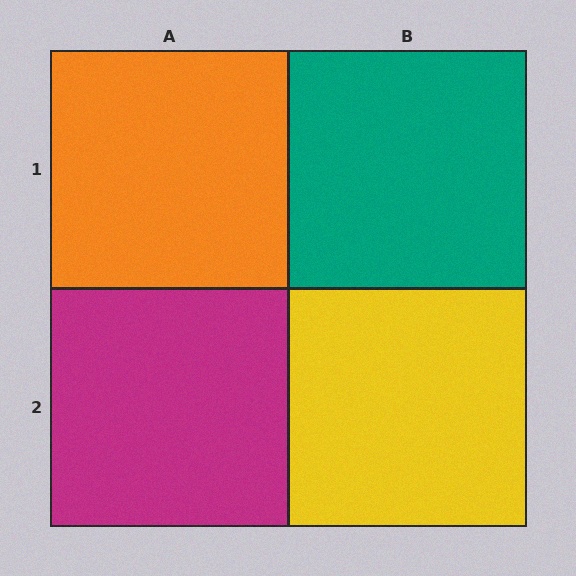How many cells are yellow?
1 cell is yellow.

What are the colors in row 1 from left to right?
Orange, teal.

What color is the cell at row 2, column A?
Magenta.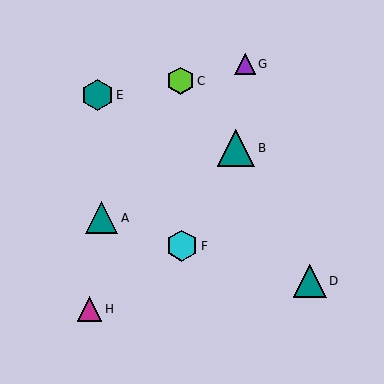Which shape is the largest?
The teal triangle (labeled B) is the largest.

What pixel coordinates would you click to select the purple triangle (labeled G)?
Click at (245, 64) to select the purple triangle G.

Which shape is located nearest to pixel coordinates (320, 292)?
The teal triangle (labeled D) at (310, 281) is nearest to that location.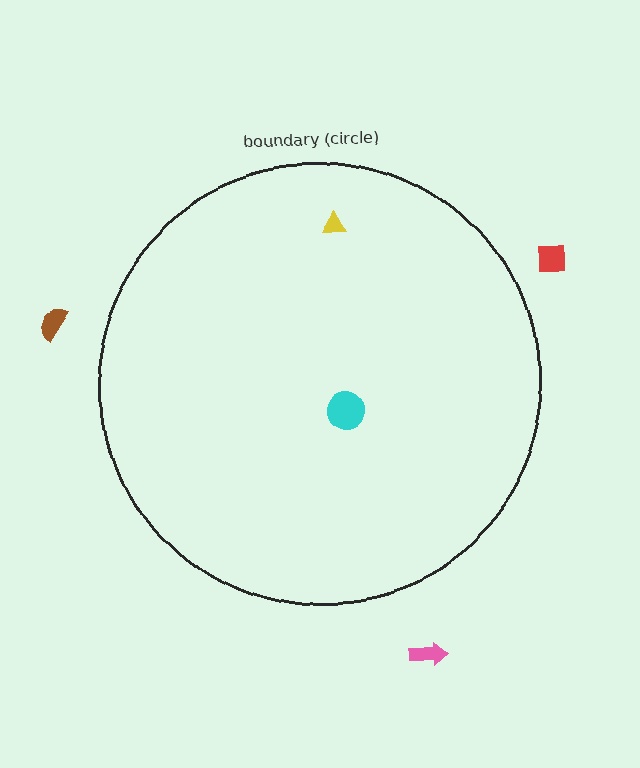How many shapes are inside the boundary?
2 inside, 3 outside.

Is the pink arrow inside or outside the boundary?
Outside.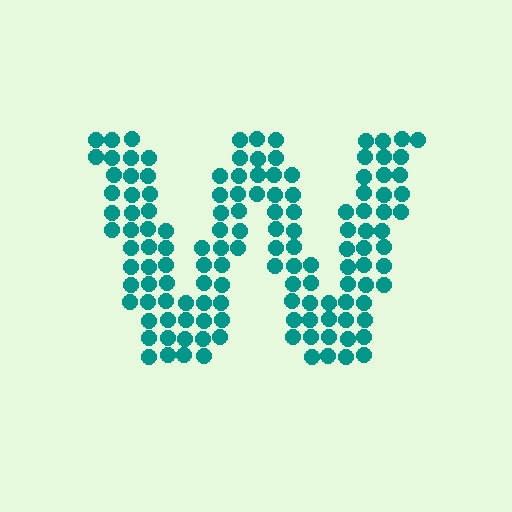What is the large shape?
The large shape is the letter W.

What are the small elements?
The small elements are circles.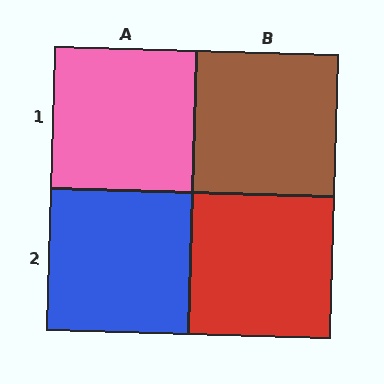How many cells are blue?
1 cell is blue.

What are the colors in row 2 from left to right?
Blue, red.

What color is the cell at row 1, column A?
Pink.